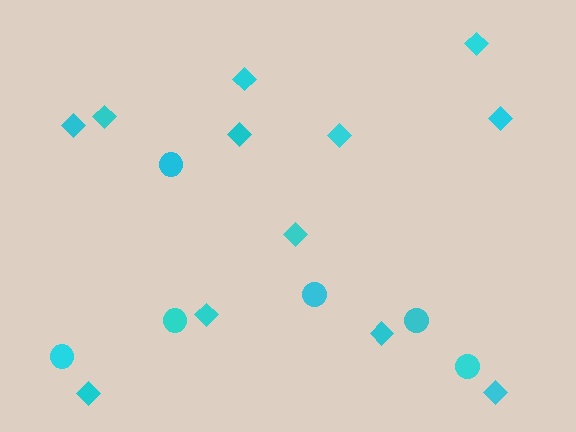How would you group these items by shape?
There are 2 groups: one group of circles (6) and one group of diamonds (12).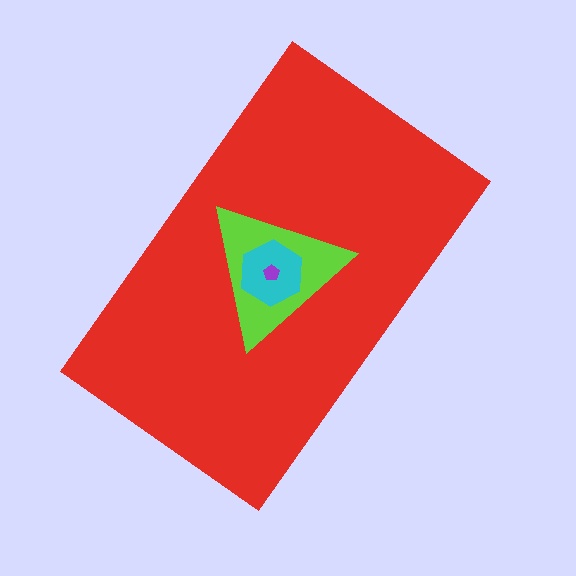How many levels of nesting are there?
4.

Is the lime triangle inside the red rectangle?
Yes.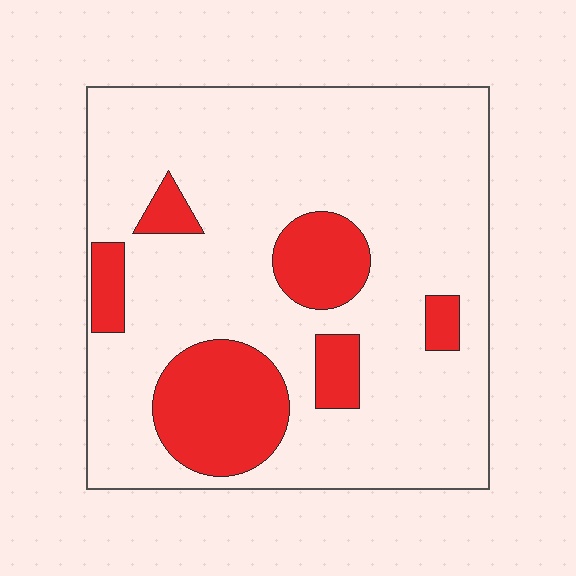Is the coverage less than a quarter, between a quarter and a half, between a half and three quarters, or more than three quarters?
Less than a quarter.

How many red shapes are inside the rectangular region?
6.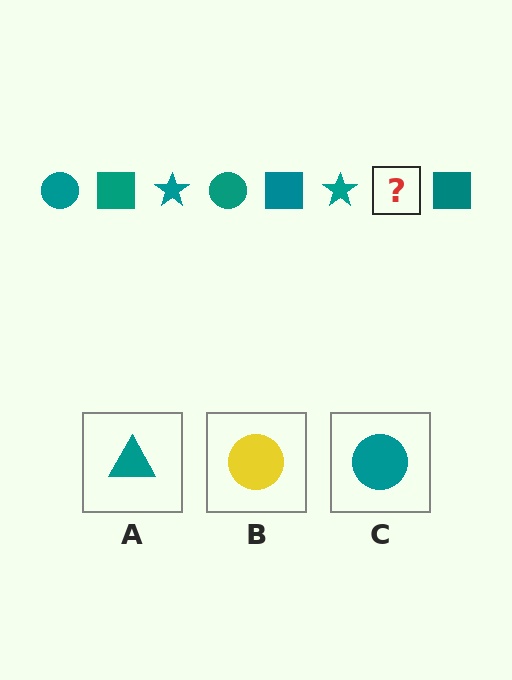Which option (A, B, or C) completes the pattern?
C.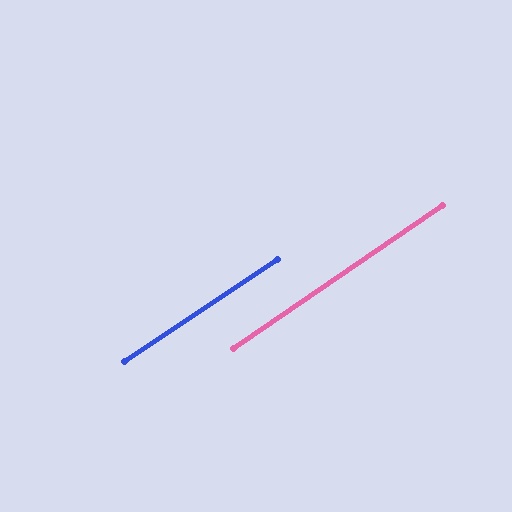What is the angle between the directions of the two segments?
Approximately 1 degree.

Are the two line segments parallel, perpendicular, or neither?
Parallel — their directions differ by only 0.5°.